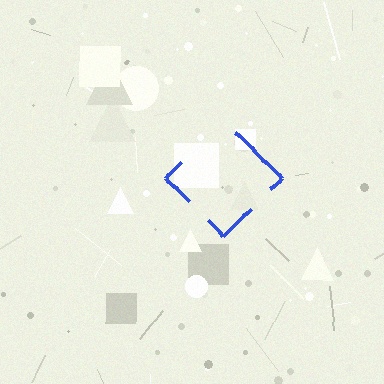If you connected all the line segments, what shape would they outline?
They would outline a diamond.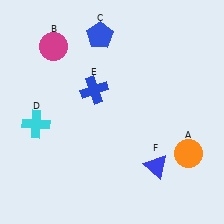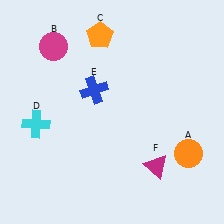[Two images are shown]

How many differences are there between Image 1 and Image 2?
There are 2 differences between the two images.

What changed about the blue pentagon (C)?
In Image 1, C is blue. In Image 2, it changed to orange.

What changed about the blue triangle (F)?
In Image 1, F is blue. In Image 2, it changed to magenta.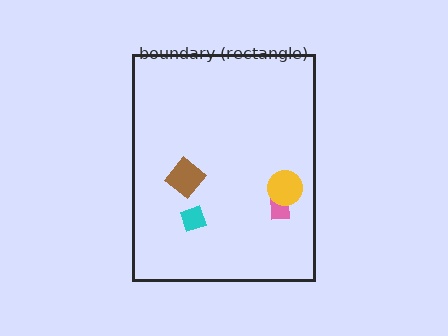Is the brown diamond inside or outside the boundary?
Inside.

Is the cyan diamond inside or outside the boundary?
Inside.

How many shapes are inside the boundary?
4 inside, 0 outside.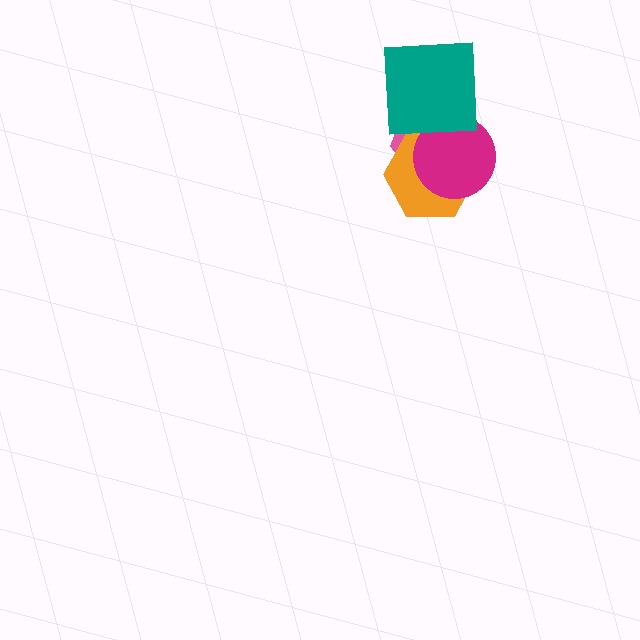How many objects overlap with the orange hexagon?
2 objects overlap with the orange hexagon.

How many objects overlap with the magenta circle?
3 objects overlap with the magenta circle.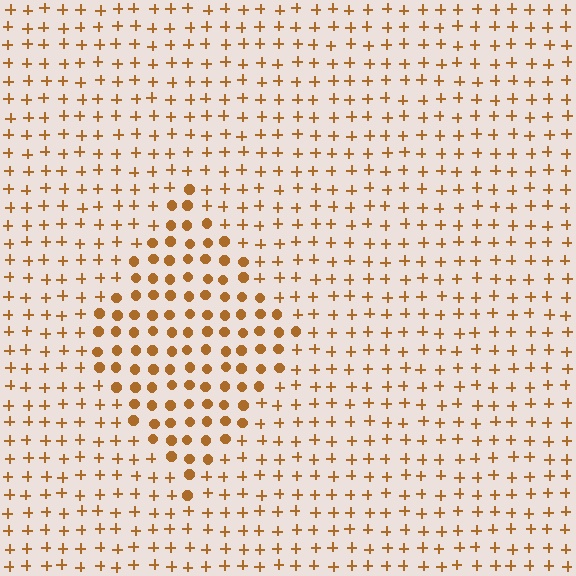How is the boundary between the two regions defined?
The boundary is defined by a change in element shape: circles inside vs. plus signs outside. All elements share the same color and spacing.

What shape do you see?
I see a diamond.